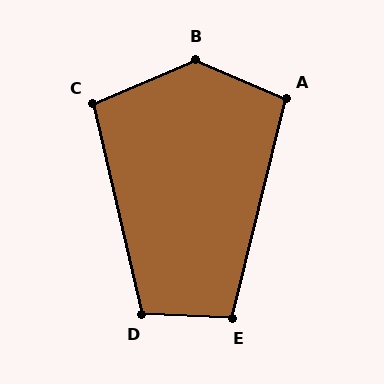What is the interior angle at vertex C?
Approximately 100 degrees (obtuse).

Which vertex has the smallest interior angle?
A, at approximately 100 degrees.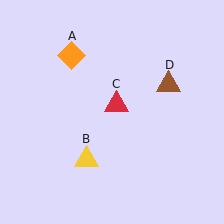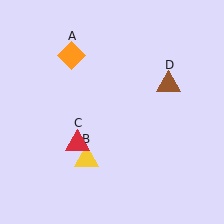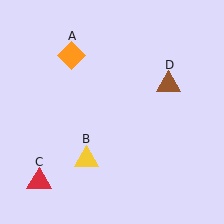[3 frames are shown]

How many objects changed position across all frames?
1 object changed position: red triangle (object C).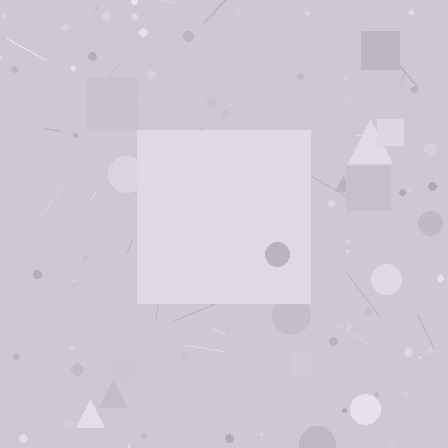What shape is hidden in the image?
A square is hidden in the image.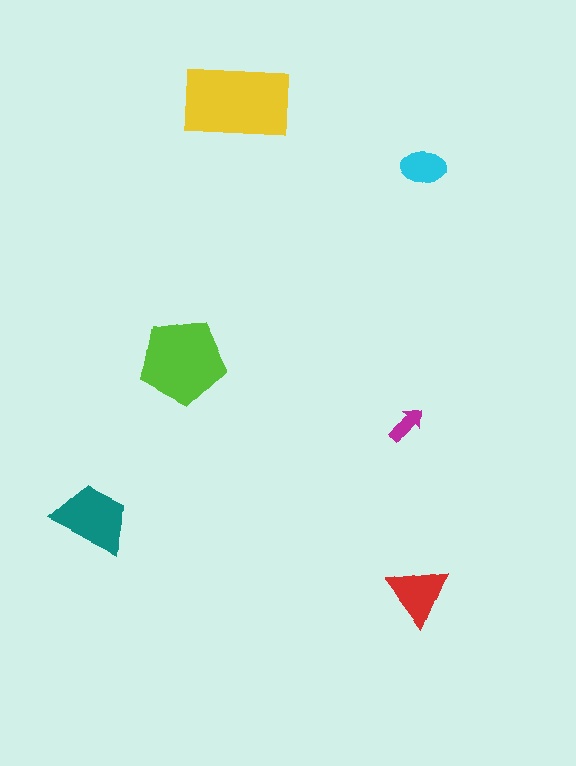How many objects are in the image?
There are 6 objects in the image.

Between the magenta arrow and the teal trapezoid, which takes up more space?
The teal trapezoid.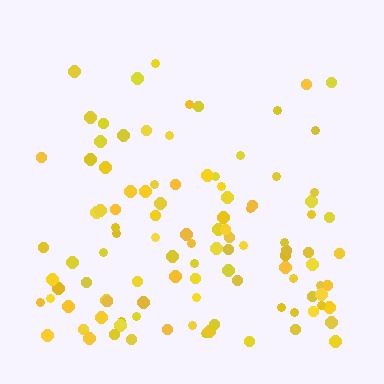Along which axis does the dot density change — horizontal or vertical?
Vertical.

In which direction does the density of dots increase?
From top to bottom, with the bottom side densest.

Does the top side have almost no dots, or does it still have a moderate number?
Still a moderate number, just noticeably fewer than the bottom.